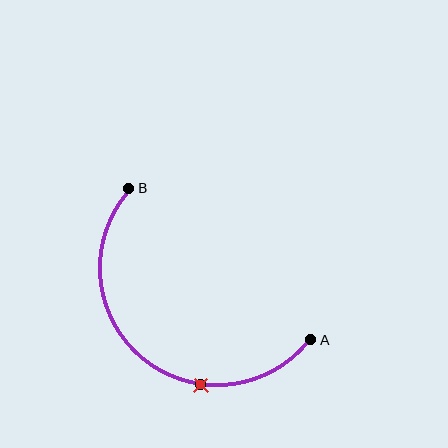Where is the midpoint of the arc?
The arc midpoint is the point on the curve farthest from the straight line joining A and B. It sits below and to the left of that line.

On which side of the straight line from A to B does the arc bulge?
The arc bulges below and to the left of the straight line connecting A and B.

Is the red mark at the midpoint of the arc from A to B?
No. The red mark lies on the arc but is closer to endpoint A. The arc midpoint would be at the point on the curve equidistant along the arc from both A and B.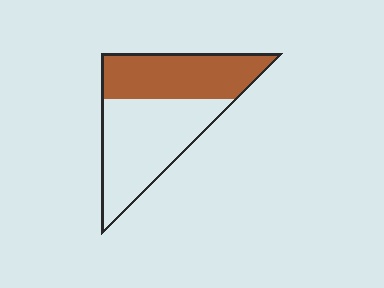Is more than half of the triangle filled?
No.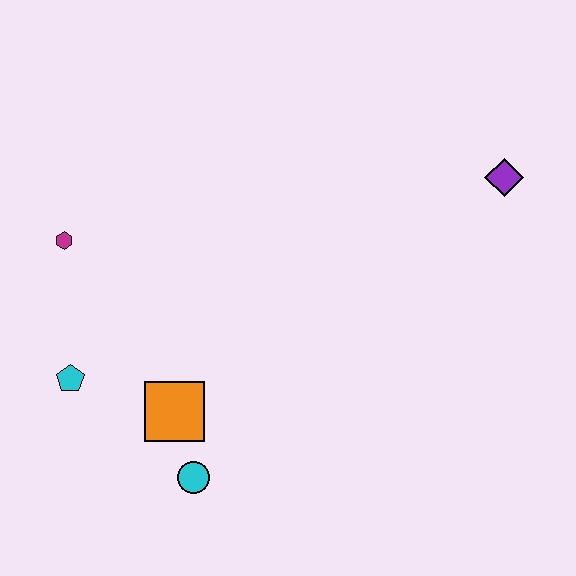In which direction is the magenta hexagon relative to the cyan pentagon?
The magenta hexagon is above the cyan pentagon.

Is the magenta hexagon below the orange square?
No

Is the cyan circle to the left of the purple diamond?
Yes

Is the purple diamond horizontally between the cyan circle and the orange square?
No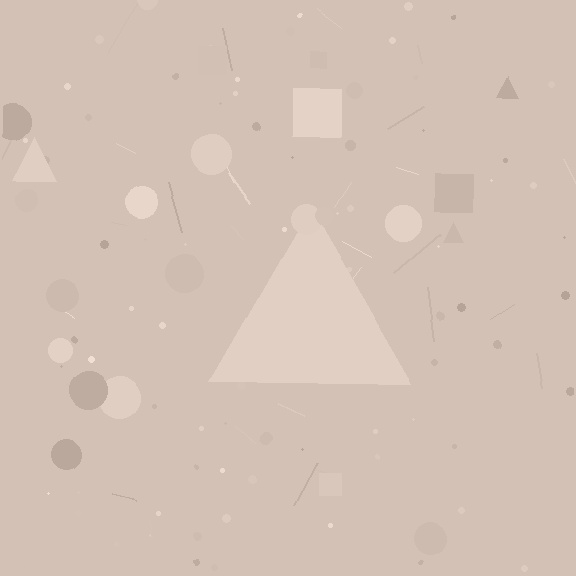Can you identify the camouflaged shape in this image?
The camouflaged shape is a triangle.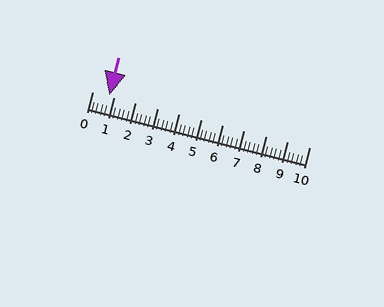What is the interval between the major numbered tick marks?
The major tick marks are spaced 1 units apart.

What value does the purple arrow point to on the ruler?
The purple arrow points to approximately 0.8.